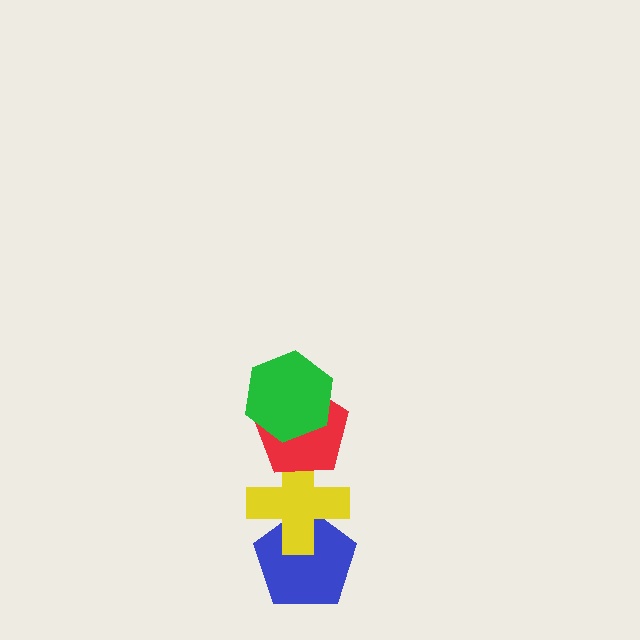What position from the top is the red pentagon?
The red pentagon is 2nd from the top.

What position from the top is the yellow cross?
The yellow cross is 3rd from the top.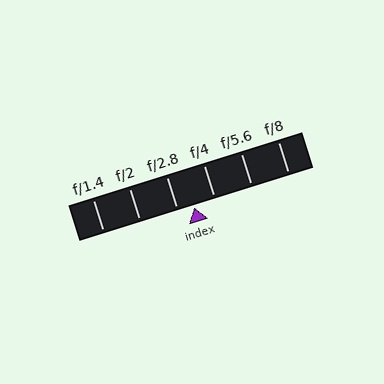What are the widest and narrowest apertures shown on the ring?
The widest aperture shown is f/1.4 and the narrowest is f/8.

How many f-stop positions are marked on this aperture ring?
There are 6 f-stop positions marked.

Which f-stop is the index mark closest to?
The index mark is closest to f/2.8.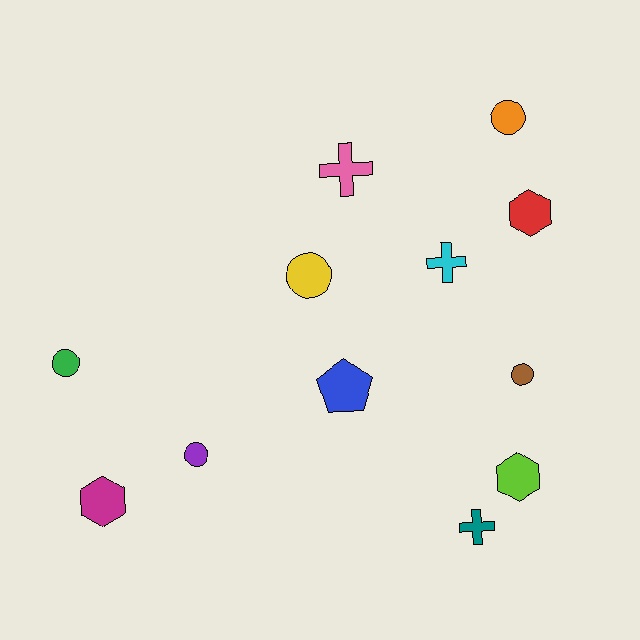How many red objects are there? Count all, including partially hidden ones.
There is 1 red object.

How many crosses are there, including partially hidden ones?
There are 3 crosses.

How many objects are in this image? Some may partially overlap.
There are 12 objects.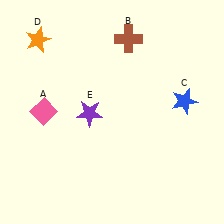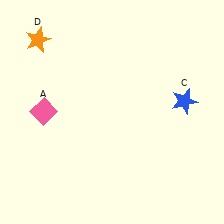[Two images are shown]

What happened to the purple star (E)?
The purple star (E) was removed in Image 2. It was in the bottom-left area of Image 1.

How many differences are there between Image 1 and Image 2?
There are 2 differences between the two images.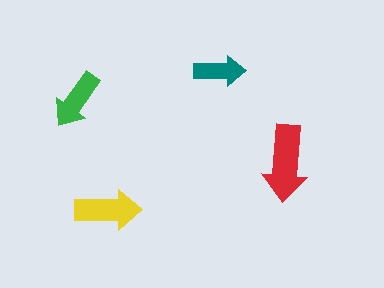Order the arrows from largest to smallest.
the red one, the yellow one, the green one, the teal one.